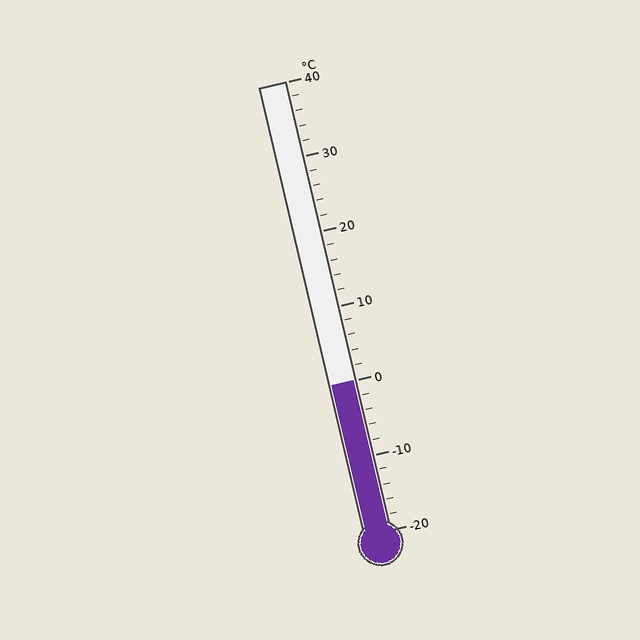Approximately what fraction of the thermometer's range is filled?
The thermometer is filled to approximately 35% of its range.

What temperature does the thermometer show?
The thermometer shows approximately 0°C.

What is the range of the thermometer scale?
The thermometer scale ranges from -20°C to 40°C.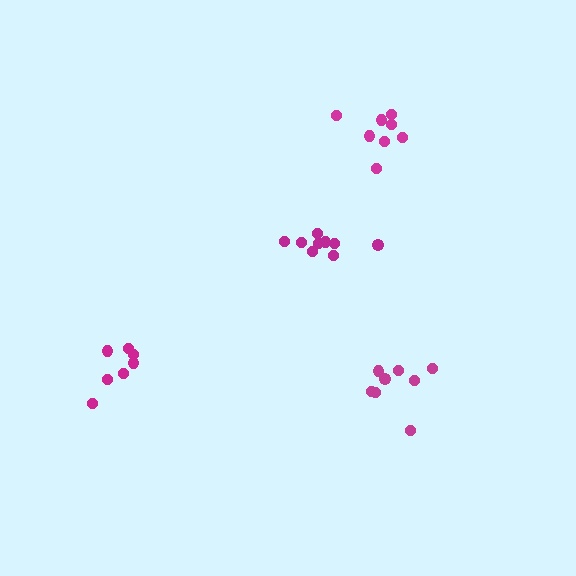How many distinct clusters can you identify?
There are 4 distinct clusters.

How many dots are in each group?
Group 1: 8 dots, Group 2: 8 dots, Group 3: 9 dots, Group 4: 7 dots (32 total).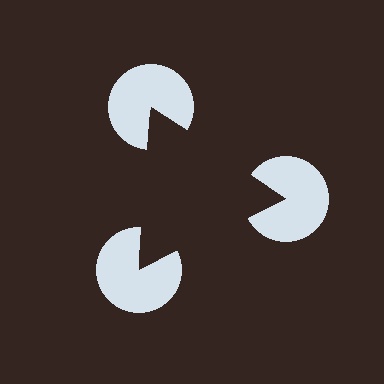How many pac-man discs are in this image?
There are 3 — one at each vertex of the illusory triangle.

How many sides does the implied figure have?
3 sides.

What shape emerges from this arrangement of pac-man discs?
An illusory triangle — its edges are inferred from the aligned wedge cuts in the pac-man discs, not physically drawn.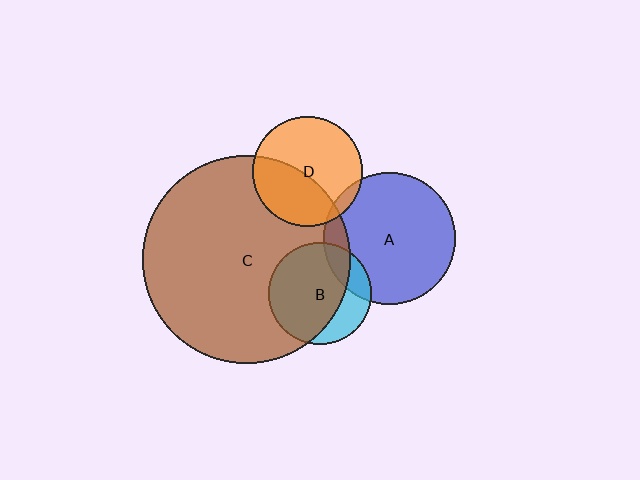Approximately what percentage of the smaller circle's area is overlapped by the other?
Approximately 40%.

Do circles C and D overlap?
Yes.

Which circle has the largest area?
Circle C (brown).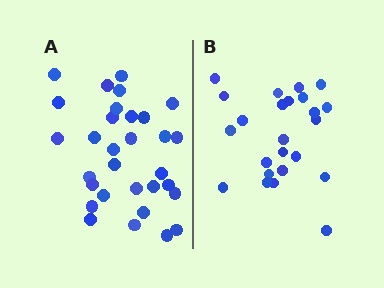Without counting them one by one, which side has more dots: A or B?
Region A (the left region) has more dots.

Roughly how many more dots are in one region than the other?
Region A has roughly 8 or so more dots than region B.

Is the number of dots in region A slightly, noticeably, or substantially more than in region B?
Region A has noticeably more, but not dramatically so. The ratio is roughly 1.3 to 1.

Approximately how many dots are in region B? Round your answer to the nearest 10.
About 20 dots. (The exact count is 24, which rounds to 20.)